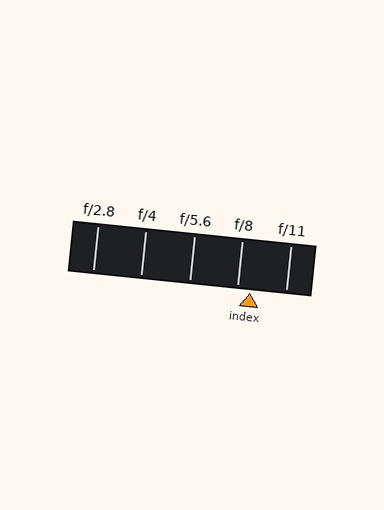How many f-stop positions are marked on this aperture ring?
There are 5 f-stop positions marked.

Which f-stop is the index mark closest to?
The index mark is closest to f/8.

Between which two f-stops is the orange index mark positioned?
The index mark is between f/8 and f/11.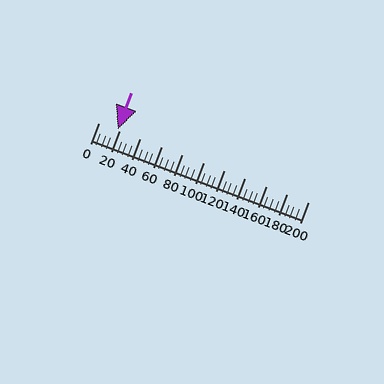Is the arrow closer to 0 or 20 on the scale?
The arrow is closer to 20.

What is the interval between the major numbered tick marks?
The major tick marks are spaced 20 units apart.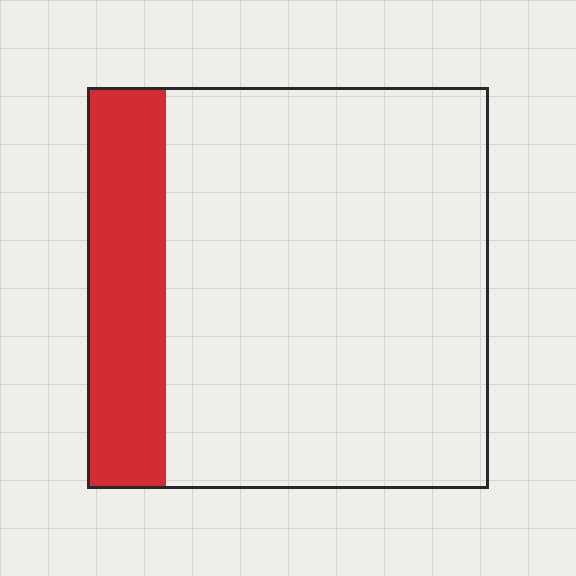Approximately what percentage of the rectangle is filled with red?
Approximately 20%.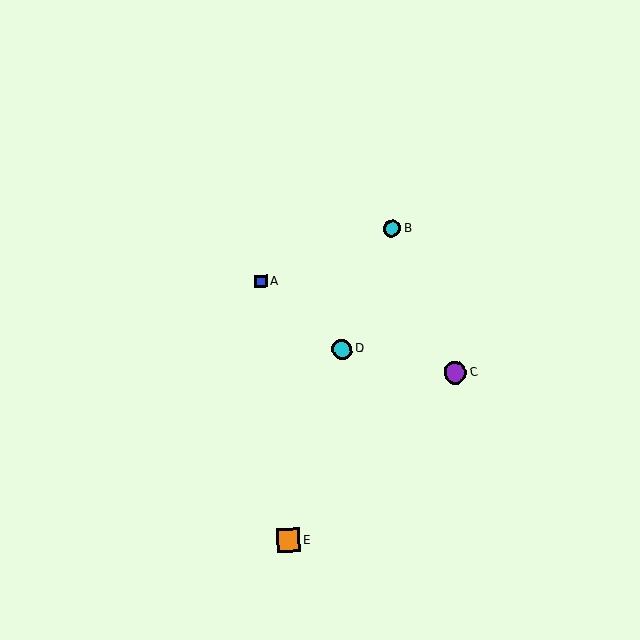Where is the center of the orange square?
The center of the orange square is at (288, 540).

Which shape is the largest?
The orange square (labeled E) is the largest.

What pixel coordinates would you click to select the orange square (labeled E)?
Click at (288, 540) to select the orange square E.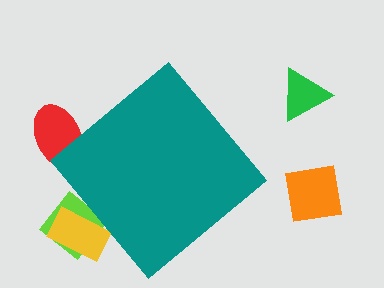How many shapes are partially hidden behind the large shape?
3 shapes are partially hidden.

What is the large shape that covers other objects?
A teal diamond.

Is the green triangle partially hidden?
No, the green triangle is fully visible.